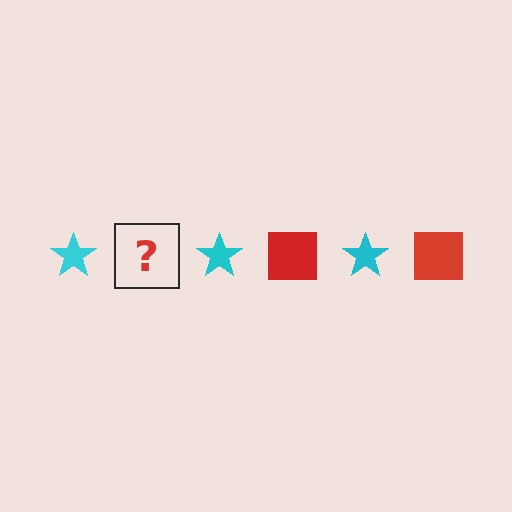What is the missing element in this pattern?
The missing element is a red square.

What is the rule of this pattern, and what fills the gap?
The rule is that the pattern alternates between cyan star and red square. The gap should be filled with a red square.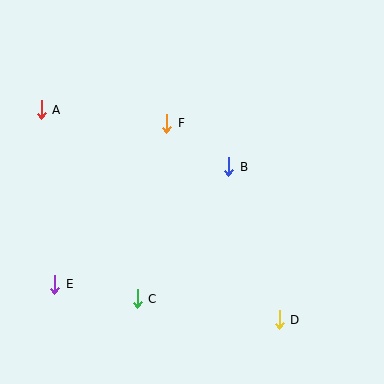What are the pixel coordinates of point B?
Point B is at (229, 167).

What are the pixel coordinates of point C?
Point C is at (137, 299).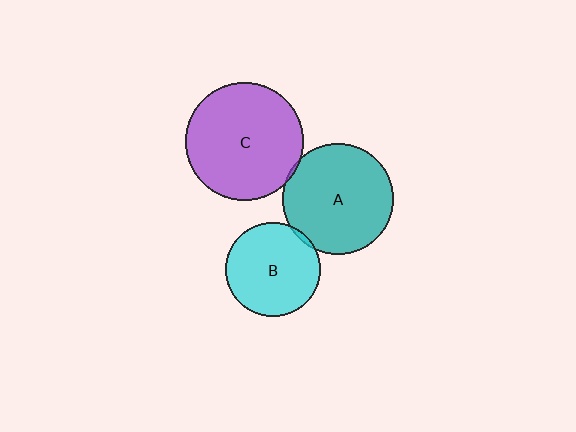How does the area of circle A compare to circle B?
Approximately 1.4 times.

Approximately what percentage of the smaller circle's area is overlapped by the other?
Approximately 5%.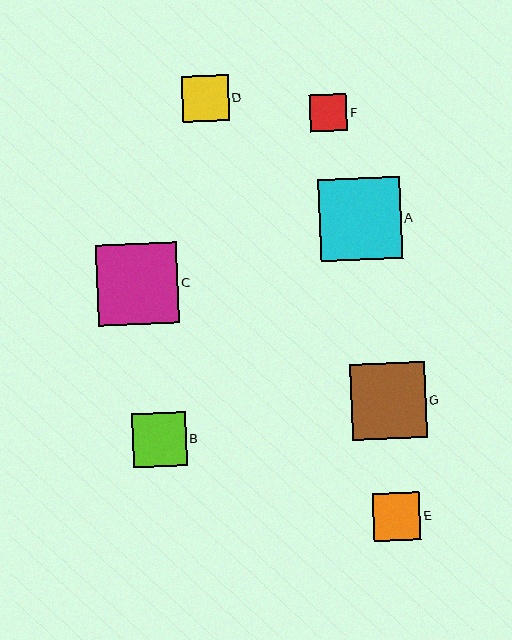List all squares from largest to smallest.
From largest to smallest: A, C, G, B, E, D, F.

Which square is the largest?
Square A is the largest with a size of approximately 82 pixels.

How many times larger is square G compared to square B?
Square G is approximately 1.4 times the size of square B.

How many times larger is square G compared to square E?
Square G is approximately 1.6 times the size of square E.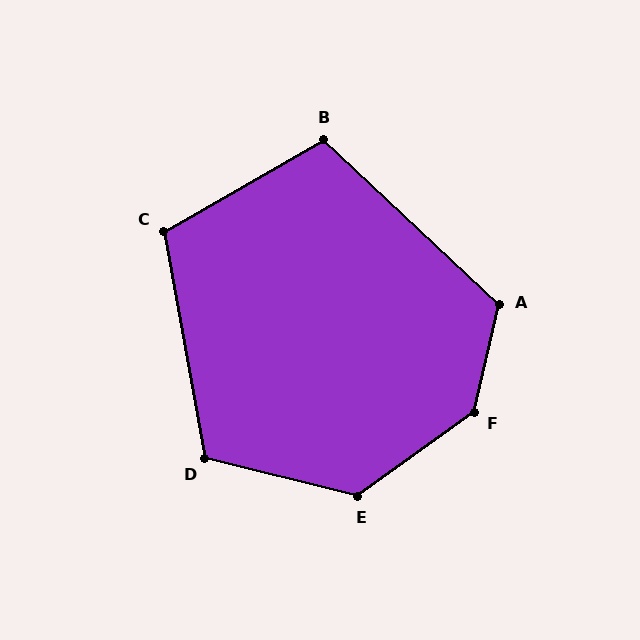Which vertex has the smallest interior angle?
B, at approximately 107 degrees.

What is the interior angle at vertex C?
Approximately 109 degrees (obtuse).